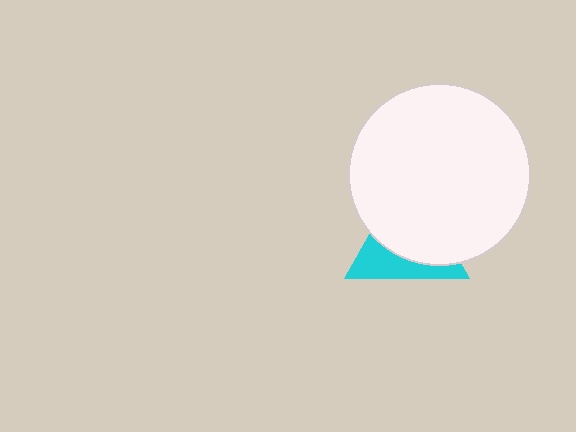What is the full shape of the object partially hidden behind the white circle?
The partially hidden object is a cyan triangle.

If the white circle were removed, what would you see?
You would see the complete cyan triangle.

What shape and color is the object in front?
The object in front is a white circle.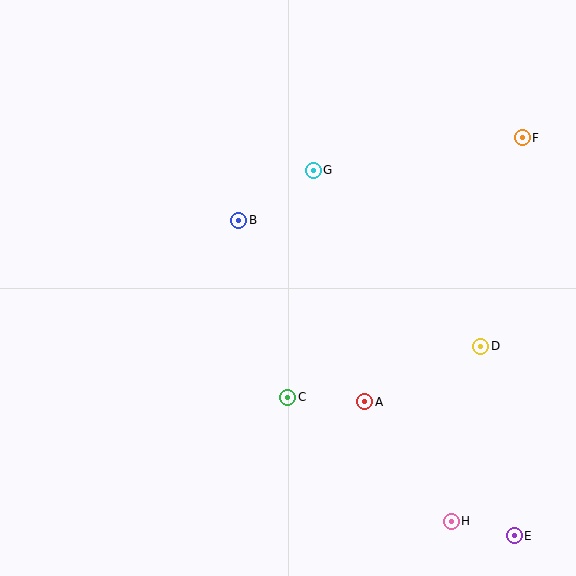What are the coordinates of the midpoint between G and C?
The midpoint between G and C is at (300, 284).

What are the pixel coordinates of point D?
Point D is at (481, 346).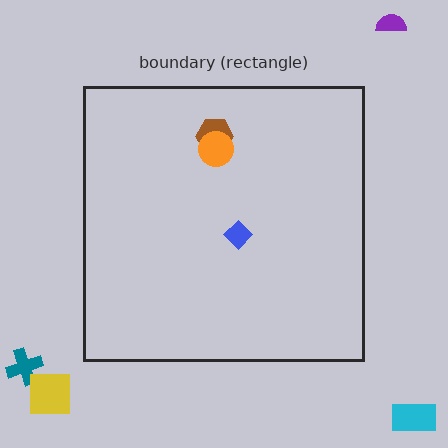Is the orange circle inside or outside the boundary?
Inside.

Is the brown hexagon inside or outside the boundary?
Inside.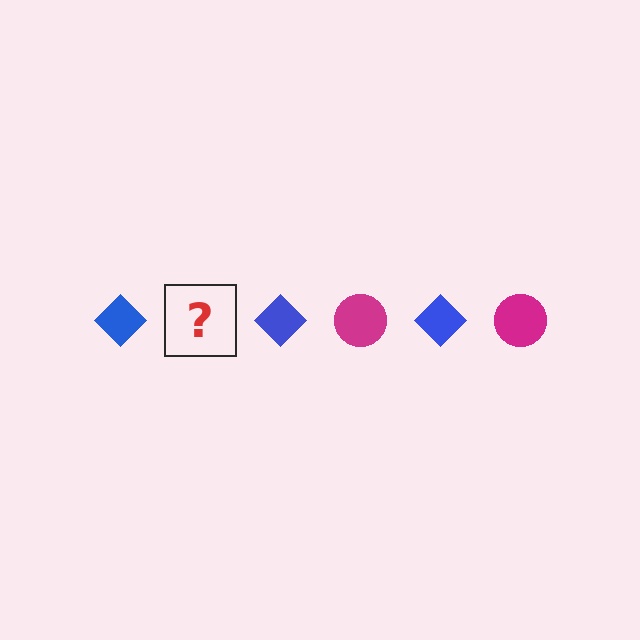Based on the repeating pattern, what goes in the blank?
The blank should be a magenta circle.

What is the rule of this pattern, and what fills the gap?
The rule is that the pattern alternates between blue diamond and magenta circle. The gap should be filled with a magenta circle.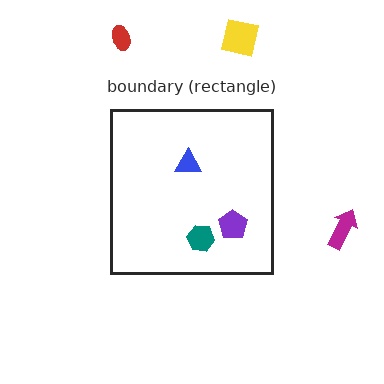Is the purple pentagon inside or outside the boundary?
Inside.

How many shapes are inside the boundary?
3 inside, 3 outside.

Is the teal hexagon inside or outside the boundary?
Inside.